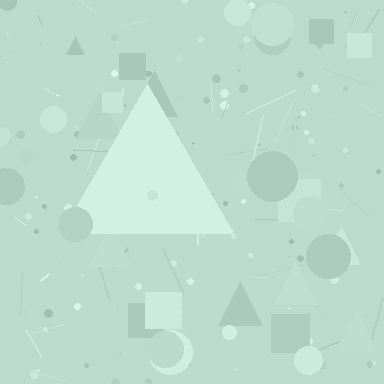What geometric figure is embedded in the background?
A triangle is embedded in the background.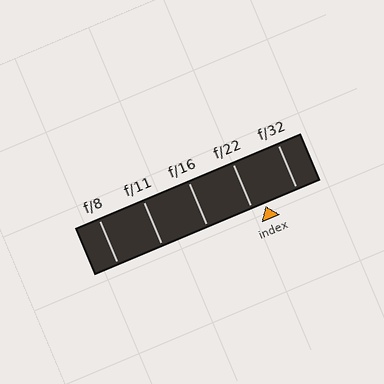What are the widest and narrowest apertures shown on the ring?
The widest aperture shown is f/8 and the narrowest is f/32.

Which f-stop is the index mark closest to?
The index mark is closest to f/22.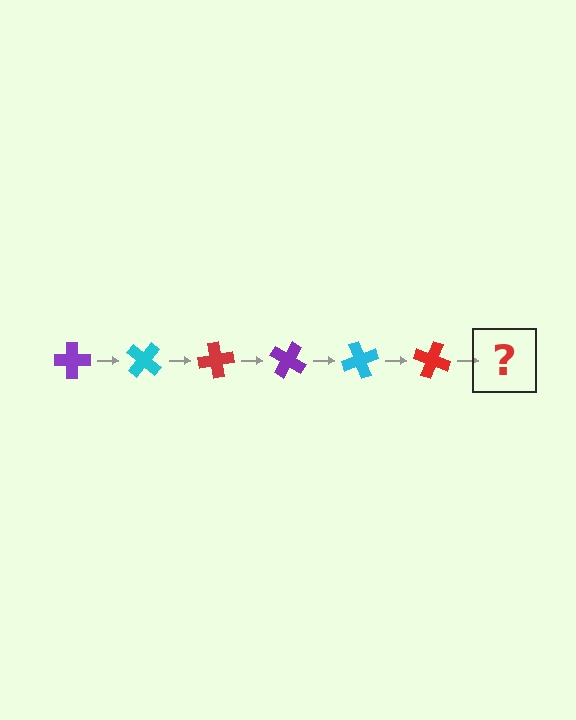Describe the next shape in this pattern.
It should be a purple cross, rotated 240 degrees from the start.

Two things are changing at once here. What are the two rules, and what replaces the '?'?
The two rules are that it rotates 40 degrees each step and the color cycles through purple, cyan, and red. The '?' should be a purple cross, rotated 240 degrees from the start.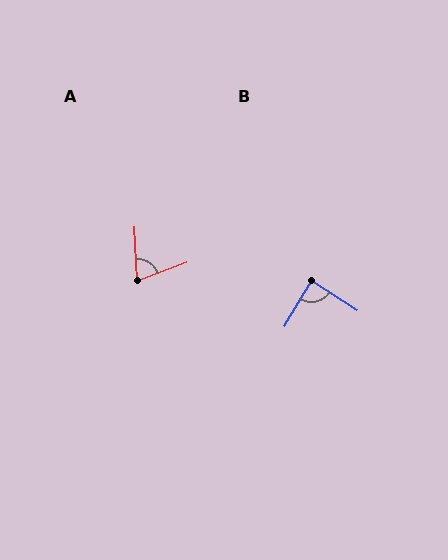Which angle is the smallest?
A, at approximately 72 degrees.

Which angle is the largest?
B, at approximately 87 degrees.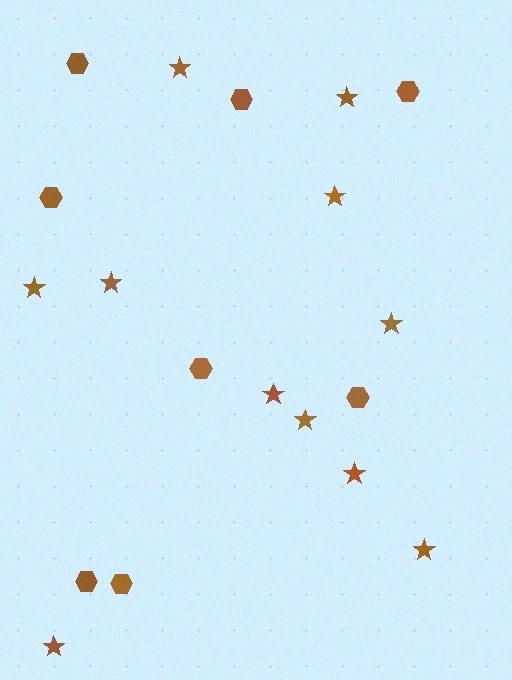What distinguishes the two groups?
There are 2 groups: one group of stars (11) and one group of hexagons (8).